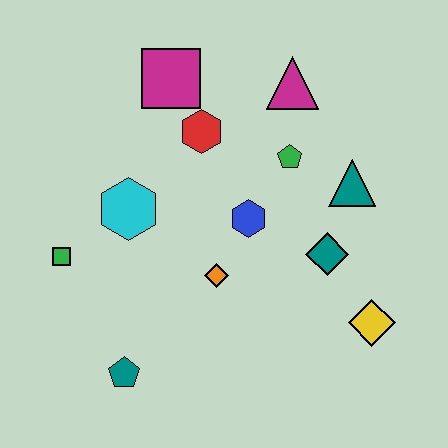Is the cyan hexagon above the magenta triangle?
No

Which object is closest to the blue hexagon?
The orange diamond is closest to the blue hexagon.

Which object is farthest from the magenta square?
The yellow diamond is farthest from the magenta square.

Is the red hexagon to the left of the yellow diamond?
Yes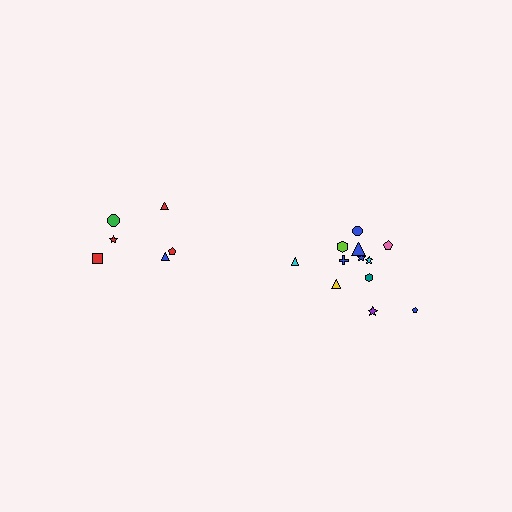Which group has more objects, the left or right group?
The right group.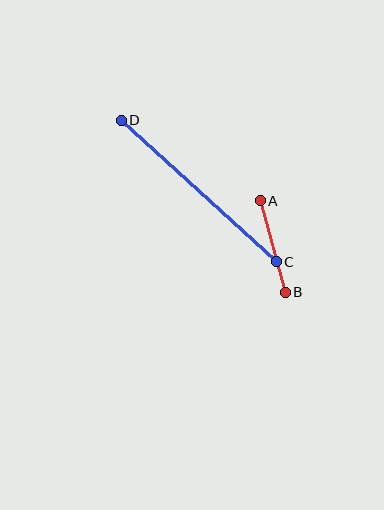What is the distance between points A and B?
The distance is approximately 95 pixels.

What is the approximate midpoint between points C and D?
The midpoint is at approximately (199, 191) pixels.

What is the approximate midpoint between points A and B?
The midpoint is at approximately (273, 247) pixels.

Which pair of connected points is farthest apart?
Points C and D are farthest apart.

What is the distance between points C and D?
The distance is approximately 210 pixels.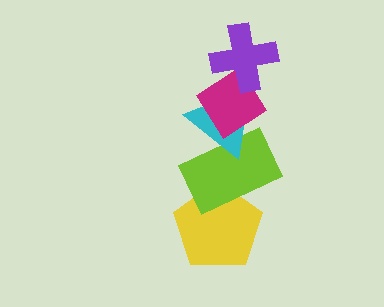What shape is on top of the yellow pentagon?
The lime rectangle is on top of the yellow pentagon.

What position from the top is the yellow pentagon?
The yellow pentagon is 5th from the top.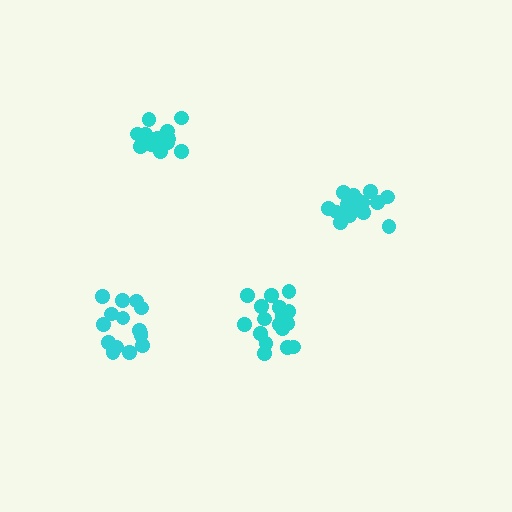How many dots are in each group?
Group 1: 17 dots, Group 2: 15 dots, Group 3: 17 dots, Group 4: 19 dots (68 total).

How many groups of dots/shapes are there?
There are 4 groups.